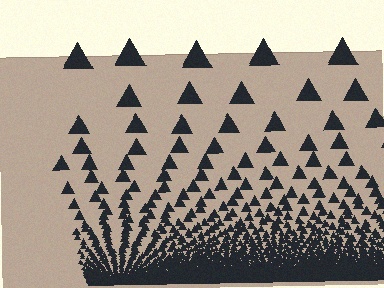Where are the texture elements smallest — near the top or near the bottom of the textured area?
Near the bottom.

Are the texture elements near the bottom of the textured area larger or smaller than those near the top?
Smaller. The gradient is inverted — elements near the bottom are smaller and denser.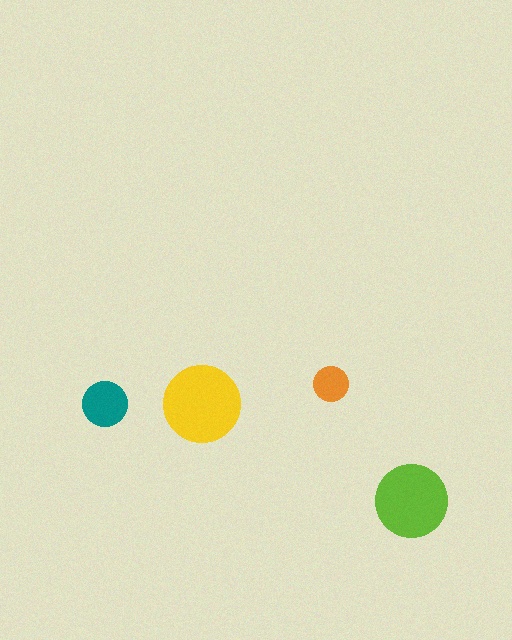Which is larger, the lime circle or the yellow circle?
The yellow one.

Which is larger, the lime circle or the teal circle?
The lime one.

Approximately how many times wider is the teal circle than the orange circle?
About 1.5 times wider.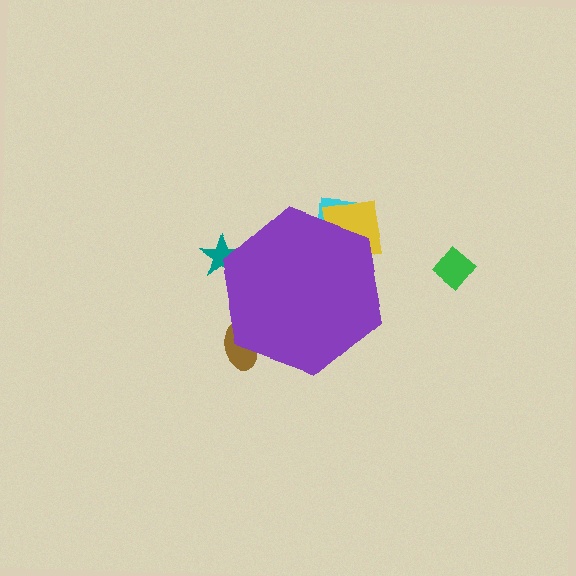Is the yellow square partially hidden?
Yes, the yellow square is partially hidden behind the purple hexagon.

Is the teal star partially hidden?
Yes, the teal star is partially hidden behind the purple hexagon.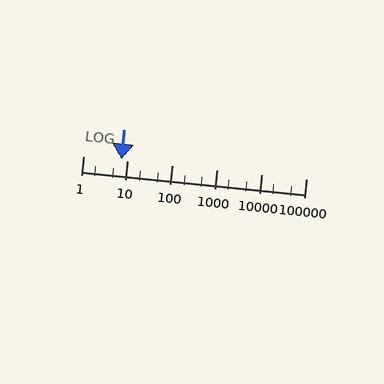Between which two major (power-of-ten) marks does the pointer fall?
The pointer is between 1 and 10.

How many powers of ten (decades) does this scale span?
The scale spans 5 decades, from 1 to 100000.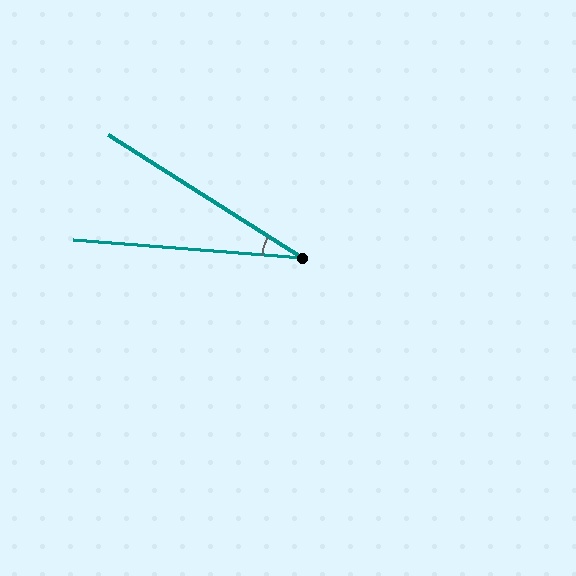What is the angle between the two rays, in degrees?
Approximately 28 degrees.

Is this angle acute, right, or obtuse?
It is acute.